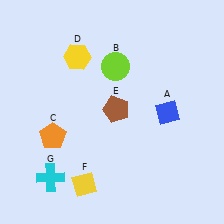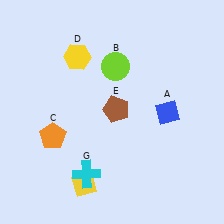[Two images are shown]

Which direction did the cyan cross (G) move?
The cyan cross (G) moved right.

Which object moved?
The cyan cross (G) moved right.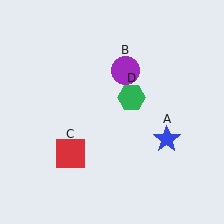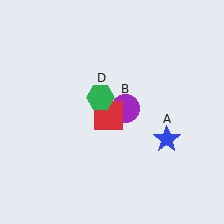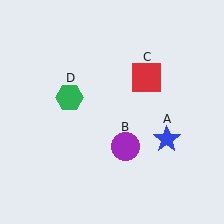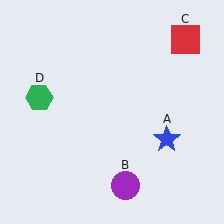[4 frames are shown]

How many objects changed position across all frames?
3 objects changed position: purple circle (object B), red square (object C), green hexagon (object D).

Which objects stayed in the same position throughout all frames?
Blue star (object A) remained stationary.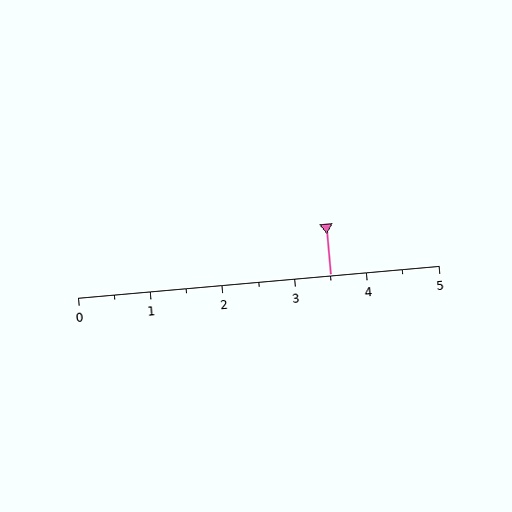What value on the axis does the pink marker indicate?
The marker indicates approximately 3.5.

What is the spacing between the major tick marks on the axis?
The major ticks are spaced 1 apart.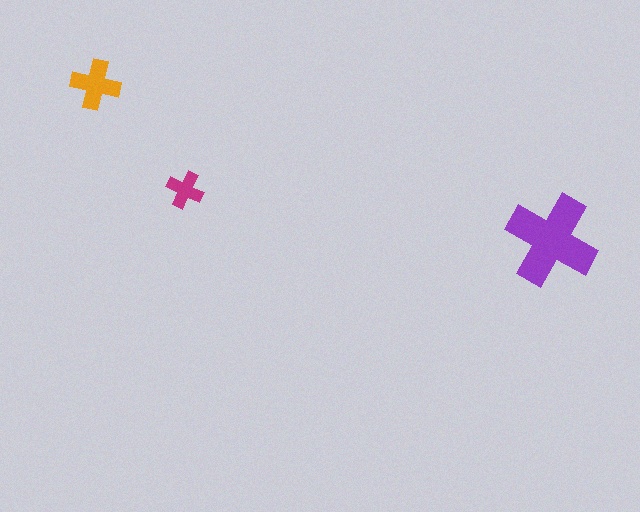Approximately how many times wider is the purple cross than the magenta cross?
About 2.5 times wider.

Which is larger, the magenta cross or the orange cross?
The orange one.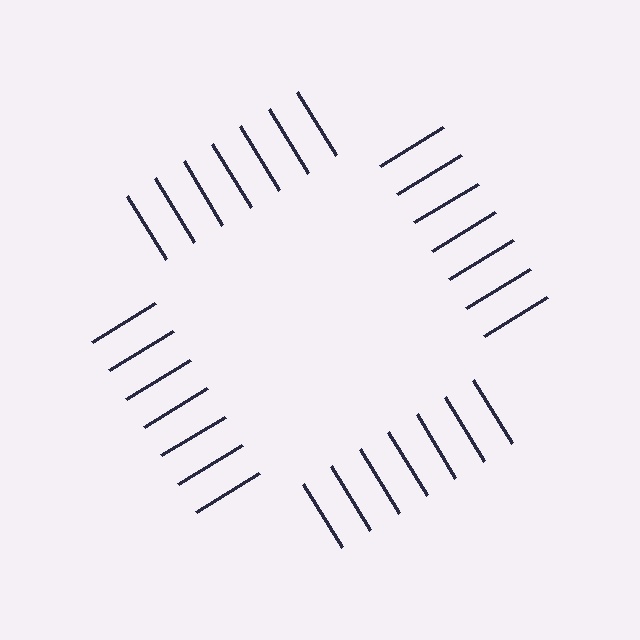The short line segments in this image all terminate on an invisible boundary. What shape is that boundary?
An illusory square — the line segments terminate on its edges but no continuous stroke is drawn.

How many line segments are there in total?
28 — 7 along each of the 4 edges.